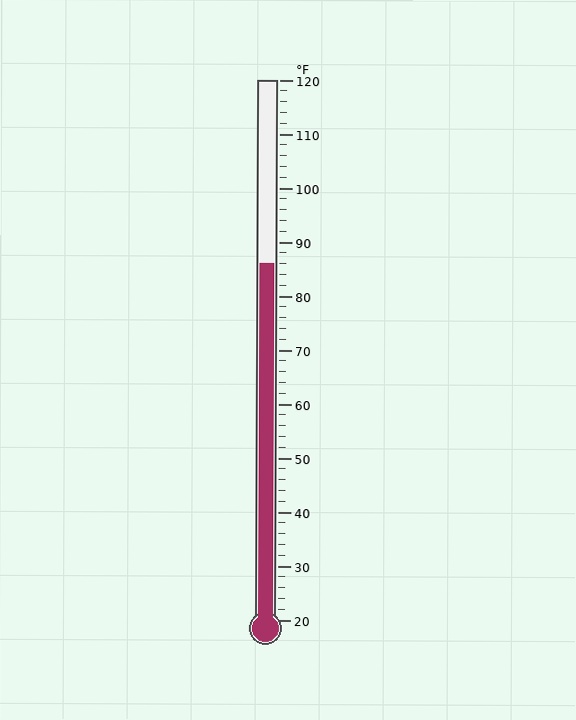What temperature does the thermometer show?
The thermometer shows approximately 86°F.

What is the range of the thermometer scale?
The thermometer scale ranges from 20°F to 120°F.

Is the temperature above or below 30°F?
The temperature is above 30°F.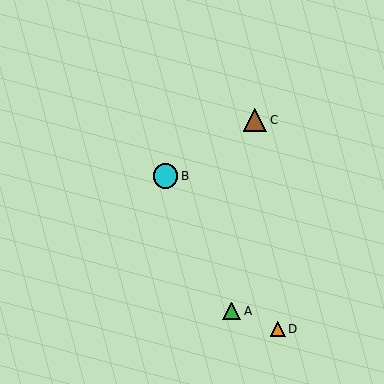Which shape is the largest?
The cyan circle (labeled B) is the largest.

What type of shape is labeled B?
Shape B is a cyan circle.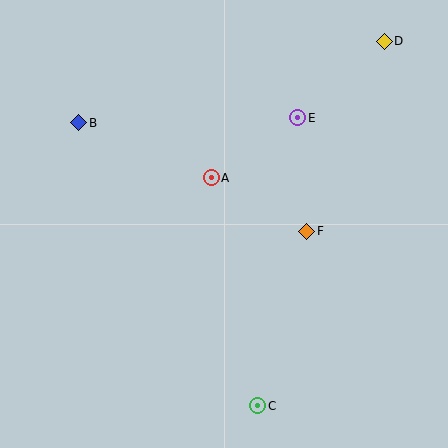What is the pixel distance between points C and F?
The distance between C and F is 181 pixels.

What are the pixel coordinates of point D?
Point D is at (384, 41).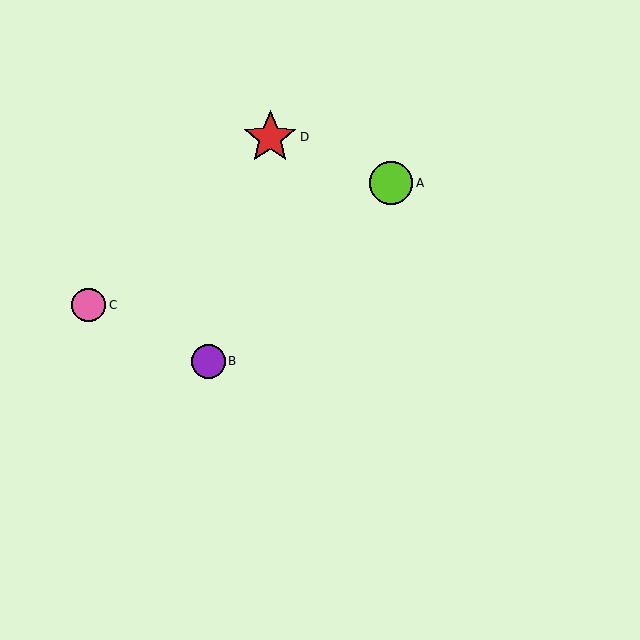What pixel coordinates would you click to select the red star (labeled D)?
Click at (270, 137) to select the red star D.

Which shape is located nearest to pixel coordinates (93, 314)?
The pink circle (labeled C) at (89, 305) is nearest to that location.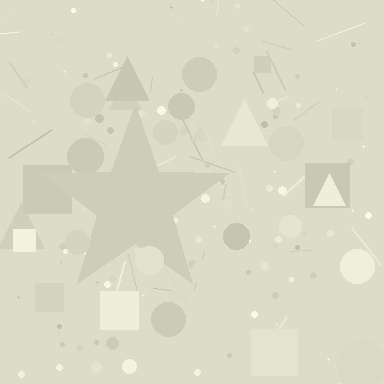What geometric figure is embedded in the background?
A star is embedded in the background.